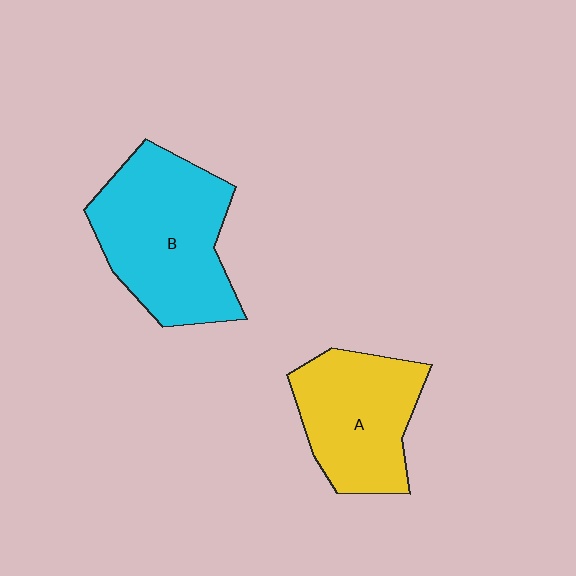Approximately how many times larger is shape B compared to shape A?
Approximately 1.3 times.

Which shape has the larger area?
Shape B (cyan).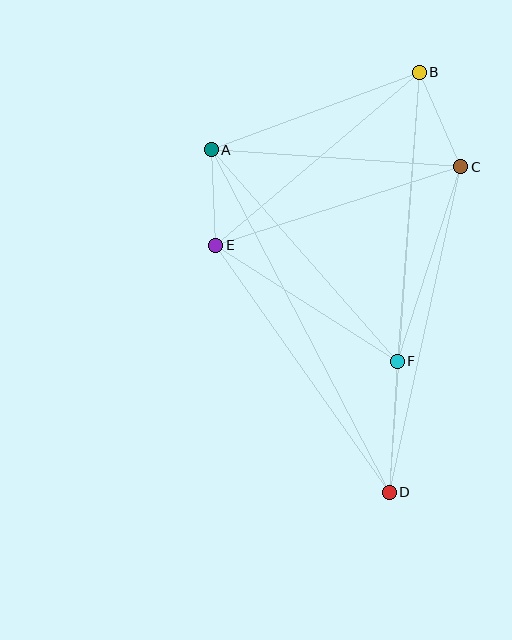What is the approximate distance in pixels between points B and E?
The distance between B and E is approximately 267 pixels.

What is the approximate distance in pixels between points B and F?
The distance between B and F is approximately 290 pixels.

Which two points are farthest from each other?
Points B and D are farthest from each other.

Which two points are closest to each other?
Points A and E are closest to each other.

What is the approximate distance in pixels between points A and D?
The distance between A and D is approximately 386 pixels.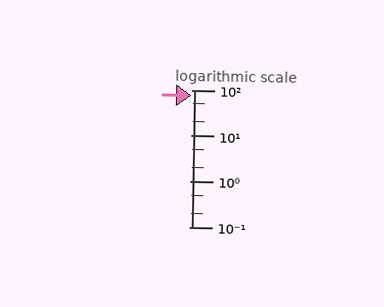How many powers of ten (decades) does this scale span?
The scale spans 3 decades, from 0.1 to 100.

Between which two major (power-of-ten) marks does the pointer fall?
The pointer is between 10 and 100.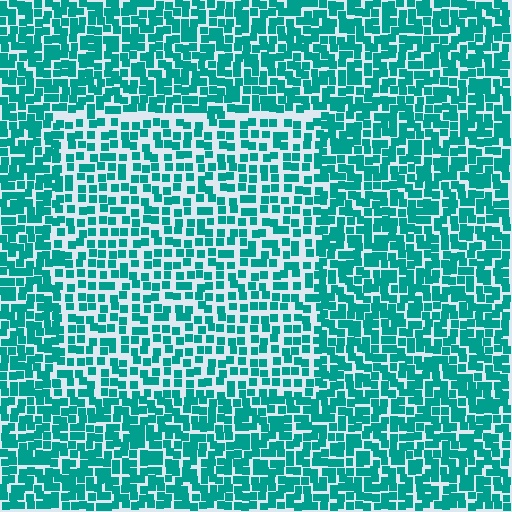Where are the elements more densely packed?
The elements are more densely packed outside the rectangle boundary.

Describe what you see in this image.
The image contains small teal elements arranged at two different densities. A rectangle-shaped region is visible where the elements are less densely packed than the surrounding area.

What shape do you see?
I see a rectangle.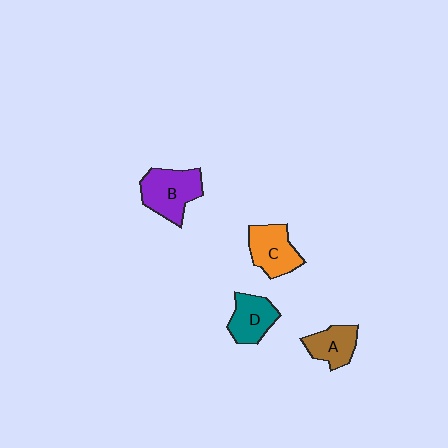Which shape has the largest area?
Shape B (purple).